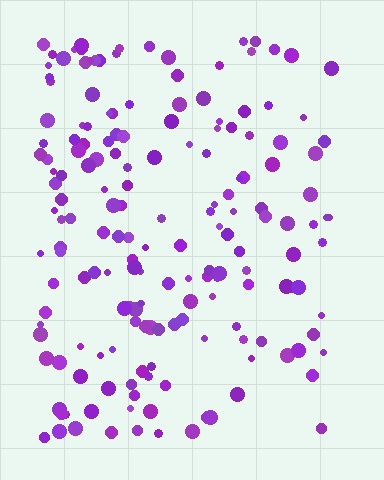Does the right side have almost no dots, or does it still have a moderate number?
Still a moderate number, just noticeably fewer than the left.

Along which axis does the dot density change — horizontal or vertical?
Horizontal.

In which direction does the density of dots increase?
From right to left, with the left side densest.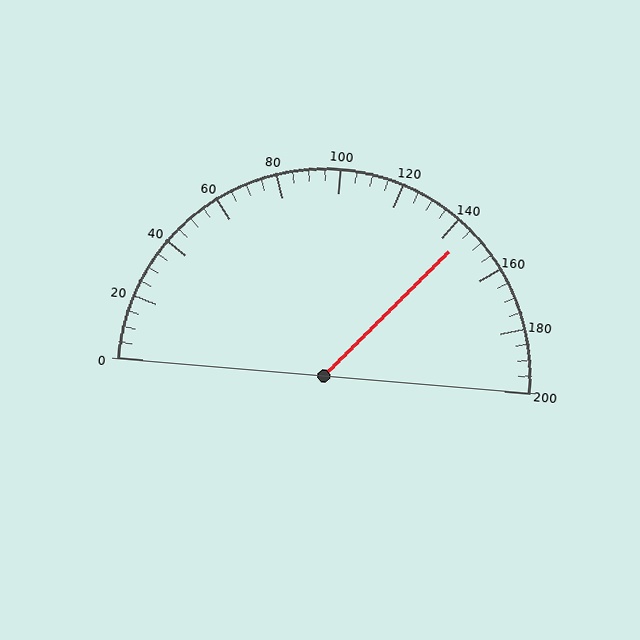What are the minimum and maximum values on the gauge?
The gauge ranges from 0 to 200.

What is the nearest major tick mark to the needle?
The nearest major tick mark is 140.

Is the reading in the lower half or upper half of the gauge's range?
The reading is in the upper half of the range (0 to 200).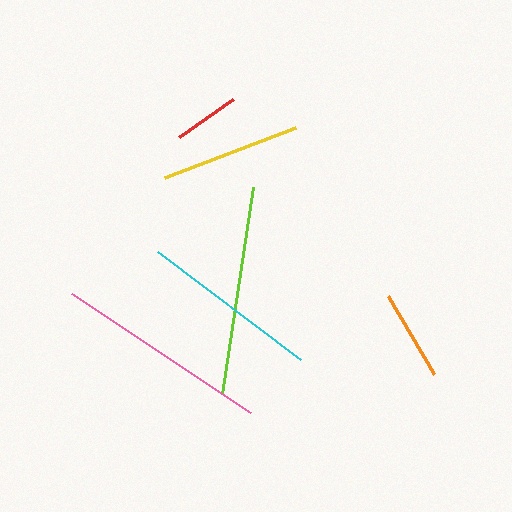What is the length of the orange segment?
The orange segment is approximately 91 pixels long.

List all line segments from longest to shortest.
From longest to shortest: pink, lime, cyan, yellow, orange, red.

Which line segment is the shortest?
The red line is the shortest at approximately 66 pixels.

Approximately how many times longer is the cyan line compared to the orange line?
The cyan line is approximately 2.0 times the length of the orange line.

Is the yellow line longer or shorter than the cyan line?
The cyan line is longer than the yellow line.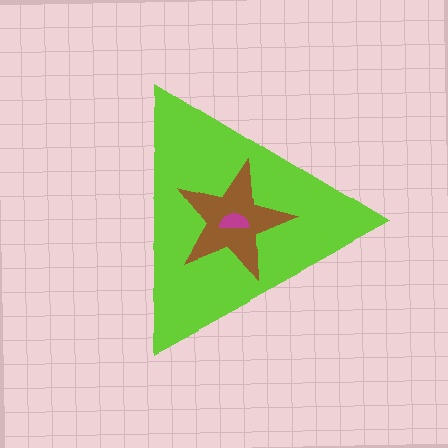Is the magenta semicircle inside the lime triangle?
Yes.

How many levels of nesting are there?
3.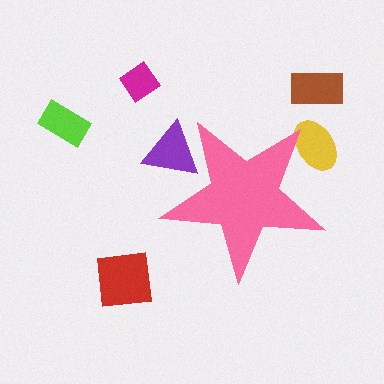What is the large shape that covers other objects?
A pink star.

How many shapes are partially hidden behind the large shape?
2 shapes are partially hidden.